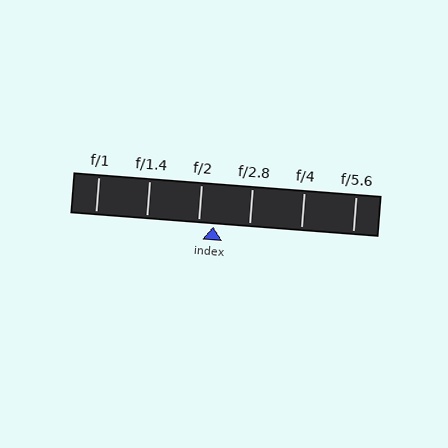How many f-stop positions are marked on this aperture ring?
There are 6 f-stop positions marked.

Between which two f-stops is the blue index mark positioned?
The index mark is between f/2 and f/2.8.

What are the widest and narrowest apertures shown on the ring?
The widest aperture shown is f/1 and the narrowest is f/5.6.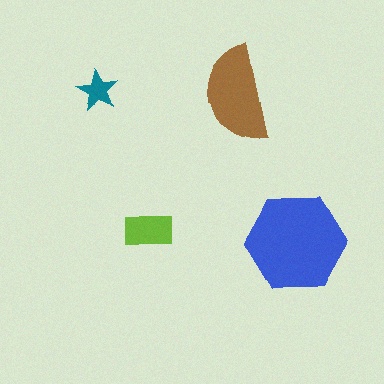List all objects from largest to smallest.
The blue hexagon, the brown semicircle, the lime rectangle, the teal star.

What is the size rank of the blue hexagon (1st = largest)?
1st.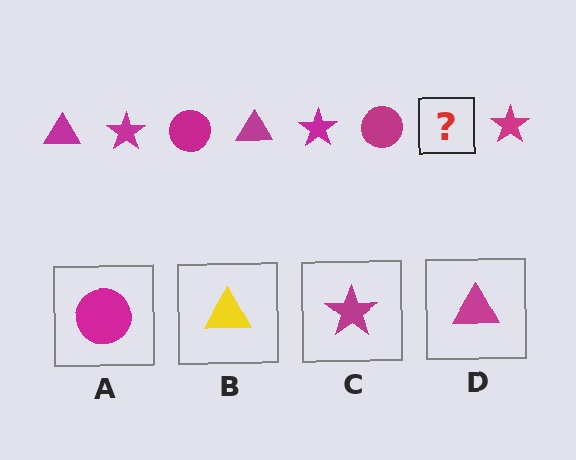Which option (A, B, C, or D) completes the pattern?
D.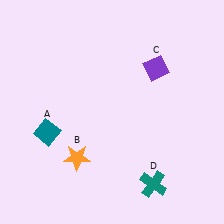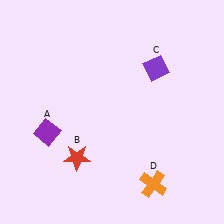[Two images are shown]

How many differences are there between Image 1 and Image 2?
There are 3 differences between the two images.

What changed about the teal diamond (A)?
In Image 1, A is teal. In Image 2, it changed to purple.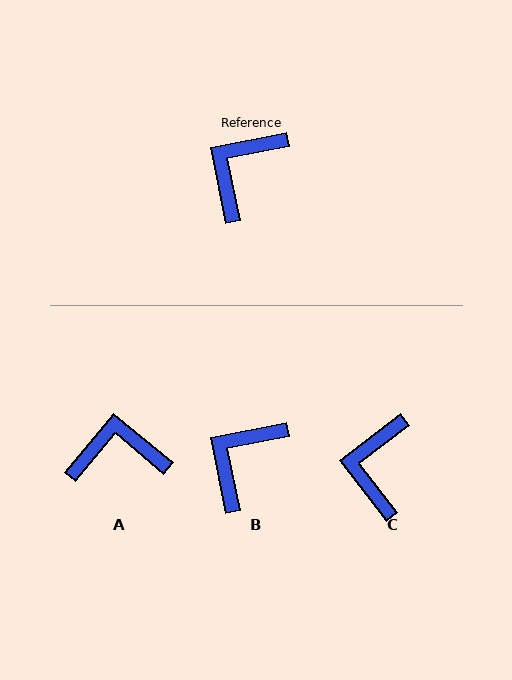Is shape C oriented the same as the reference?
No, it is off by about 26 degrees.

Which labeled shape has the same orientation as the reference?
B.